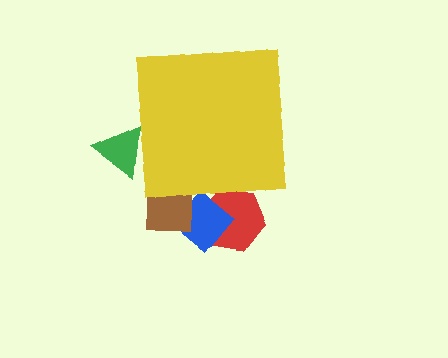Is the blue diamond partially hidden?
Yes, the blue diamond is partially hidden behind the yellow square.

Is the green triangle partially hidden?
Yes, the green triangle is partially hidden behind the yellow square.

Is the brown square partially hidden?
Yes, the brown square is partially hidden behind the yellow square.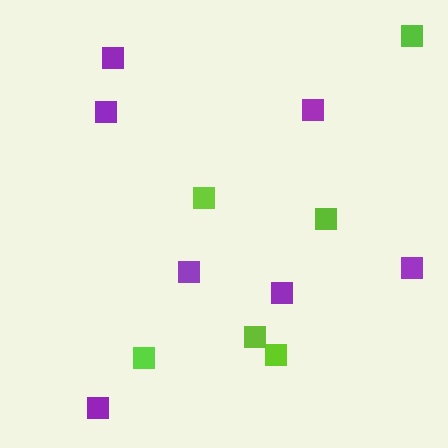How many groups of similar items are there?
There are 2 groups: one group of lime squares (6) and one group of purple squares (7).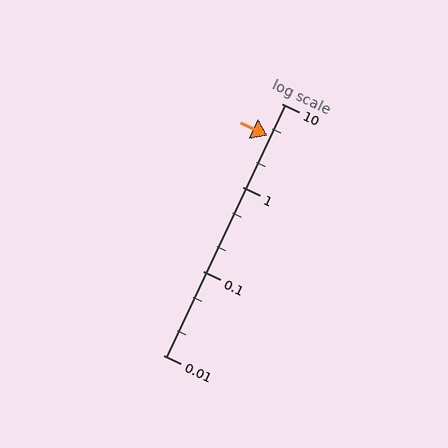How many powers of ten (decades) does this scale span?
The scale spans 3 decades, from 0.01 to 10.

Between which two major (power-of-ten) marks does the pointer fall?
The pointer is between 1 and 10.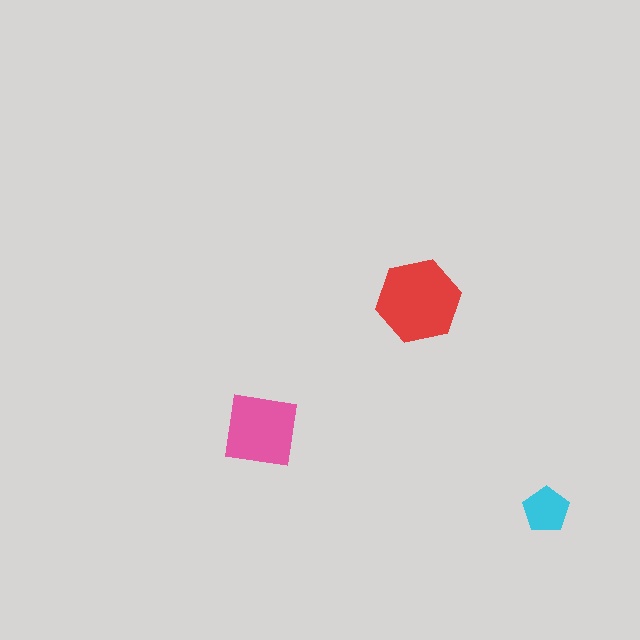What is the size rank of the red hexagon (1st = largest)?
1st.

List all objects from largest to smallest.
The red hexagon, the pink square, the cyan pentagon.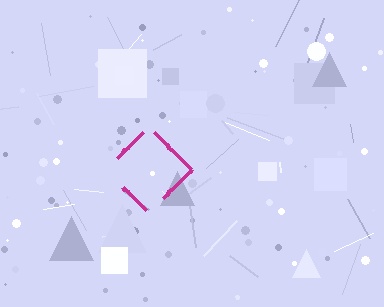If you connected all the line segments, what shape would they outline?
They would outline a diamond.